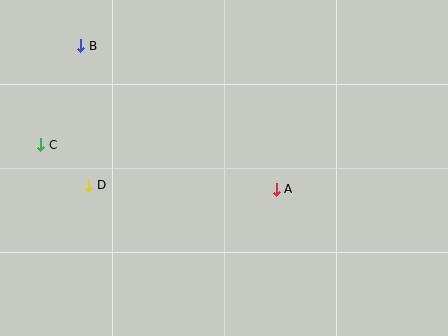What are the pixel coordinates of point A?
Point A is at (276, 189).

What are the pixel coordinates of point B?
Point B is at (81, 46).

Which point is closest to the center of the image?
Point A at (276, 189) is closest to the center.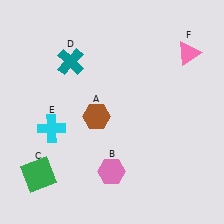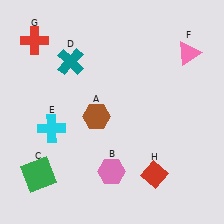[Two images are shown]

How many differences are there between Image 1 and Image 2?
There are 2 differences between the two images.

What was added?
A red cross (G), a red diamond (H) were added in Image 2.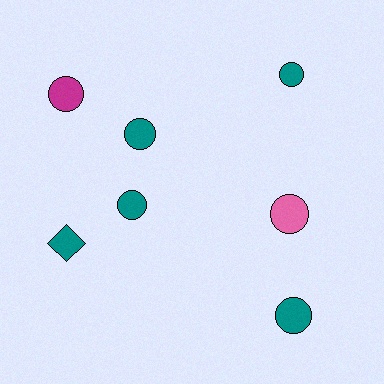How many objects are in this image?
There are 7 objects.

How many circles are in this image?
There are 6 circles.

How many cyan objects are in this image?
There are no cyan objects.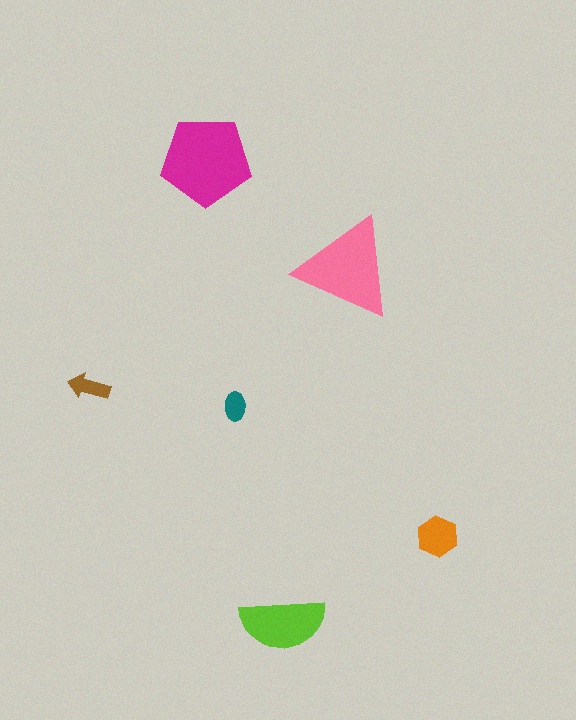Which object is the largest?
The magenta pentagon.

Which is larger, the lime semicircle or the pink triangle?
The pink triangle.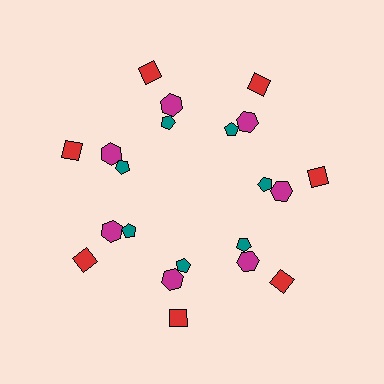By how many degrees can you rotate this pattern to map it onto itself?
The pattern maps onto itself every 51 degrees of rotation.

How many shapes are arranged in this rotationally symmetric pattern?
There are 21 shapes, arranged in 7 groups of 3.